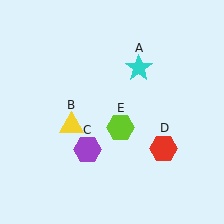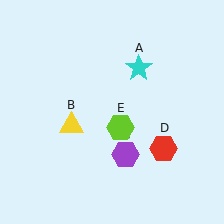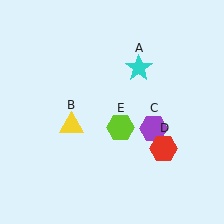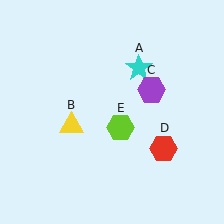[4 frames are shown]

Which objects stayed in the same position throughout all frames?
Cyan star (object A) and yellow triangle (object B) and red hexagon (object D) and lime hexagon (object E) remained stationary.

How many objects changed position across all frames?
1 object changed position: purple hexagon (object C).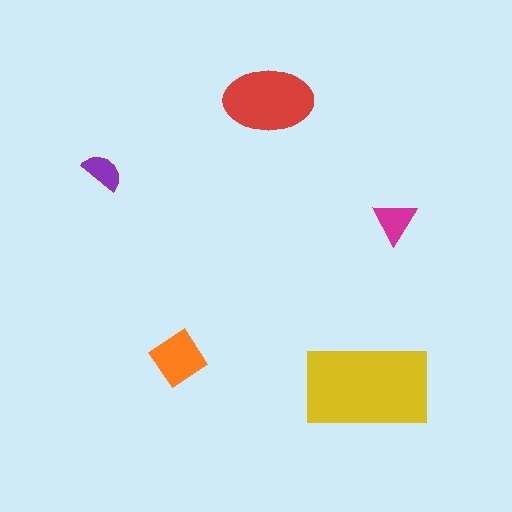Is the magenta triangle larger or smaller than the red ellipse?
Smaller.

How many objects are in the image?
There are 5 objects in the image.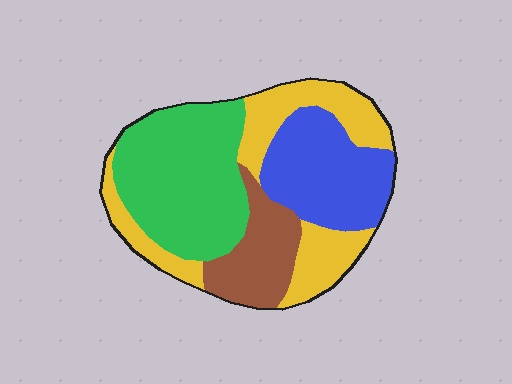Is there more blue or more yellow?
Yellow.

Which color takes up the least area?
Brown, at roughly 15%.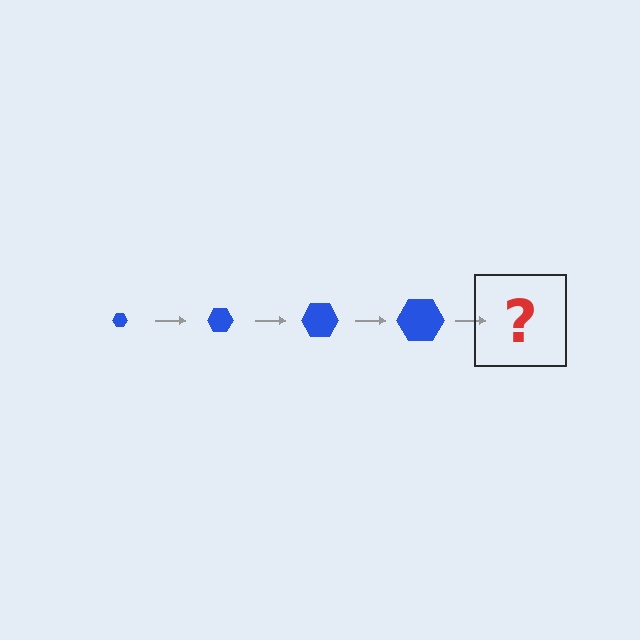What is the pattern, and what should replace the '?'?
The pattern is that the hexagon gets progressively larger each step. The '?' should be a blue hexagon, larger than the previous one.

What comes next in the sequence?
The next element should be a blue hexagon, larger than the previous one.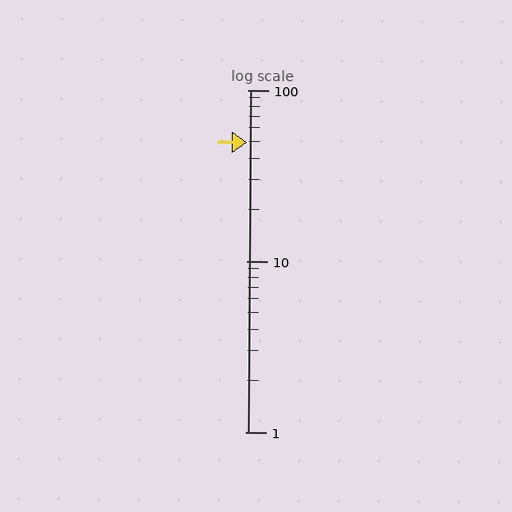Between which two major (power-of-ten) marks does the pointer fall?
The pointer is between 10 and 100.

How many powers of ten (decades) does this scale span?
The scale spans 2 decades, from 1 to 100.